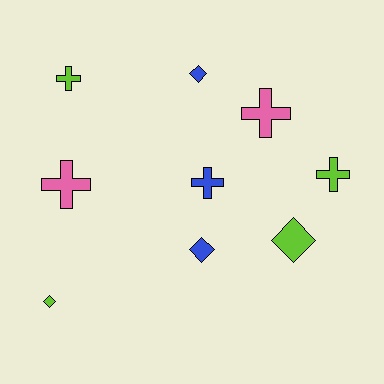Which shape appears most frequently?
Cross, with 5 objects.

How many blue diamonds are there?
There are 2 blue diamonds.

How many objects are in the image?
There are 9 objects.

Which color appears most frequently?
Lime, with 4 objects.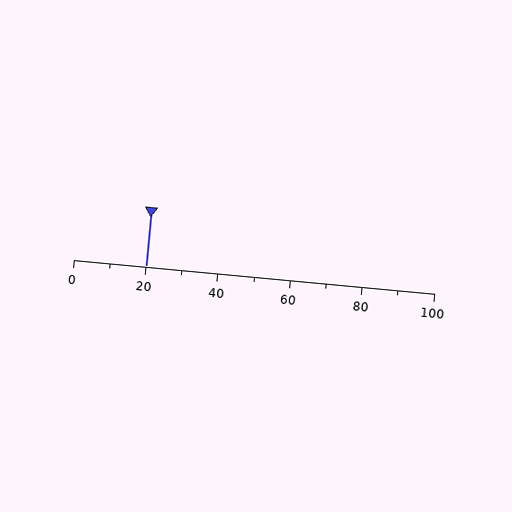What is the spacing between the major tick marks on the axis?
The major ticks are spaced 20 apart.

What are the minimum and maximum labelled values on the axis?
The axis runs from 0 to 100.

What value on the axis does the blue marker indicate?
The marker indicates approximately 20.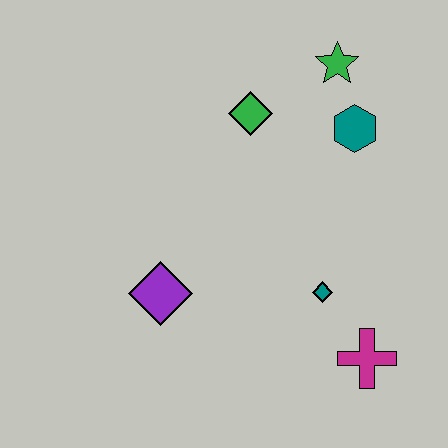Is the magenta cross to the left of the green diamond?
No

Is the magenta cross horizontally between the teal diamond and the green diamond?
No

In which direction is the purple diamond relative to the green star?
The purple diamond is below the green star.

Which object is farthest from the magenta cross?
The green star is farthest from the magenta cross.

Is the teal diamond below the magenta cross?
No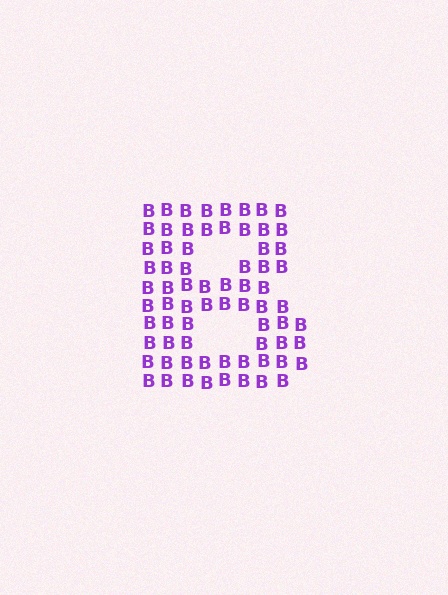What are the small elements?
The small elements are letter B's.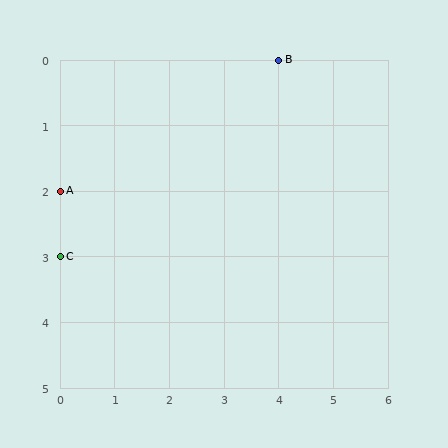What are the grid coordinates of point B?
Point B is at grid coordinates (4, 0).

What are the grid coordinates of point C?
Point C is at grid coordinates (0, 3).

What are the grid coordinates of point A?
Point A is at grid coordinates (0, 2).